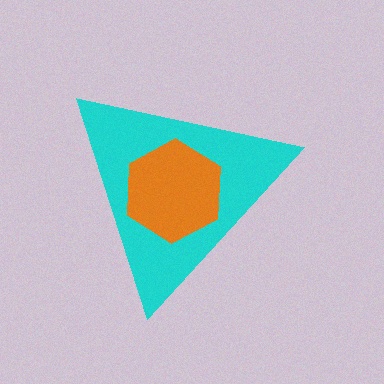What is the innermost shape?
The orange hexagon.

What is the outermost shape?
The cyan triangle.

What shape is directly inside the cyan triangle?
The orange hexagon.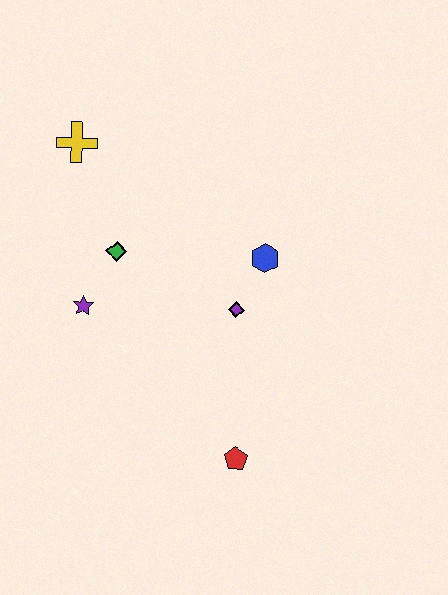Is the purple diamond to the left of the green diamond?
No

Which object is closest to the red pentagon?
The purple diamond is closest to the red pentagon.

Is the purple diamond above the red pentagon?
Yes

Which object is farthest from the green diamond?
The red pentagon is farthest from the green diamond.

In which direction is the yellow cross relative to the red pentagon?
The yellow cross is above the red pentagon.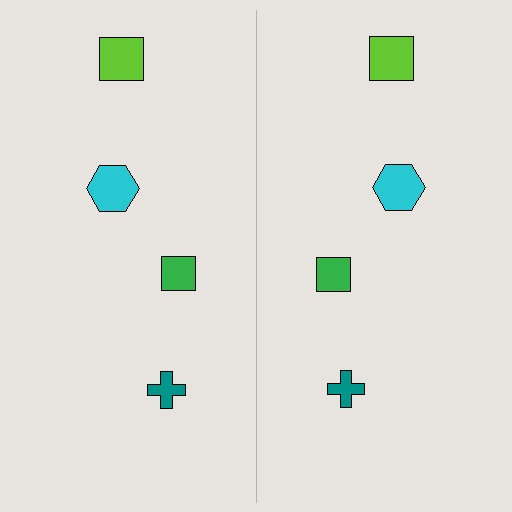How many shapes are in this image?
There are 8 shapes in this image.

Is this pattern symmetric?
Yes, this pattern has bilateral (reflection) symmetry.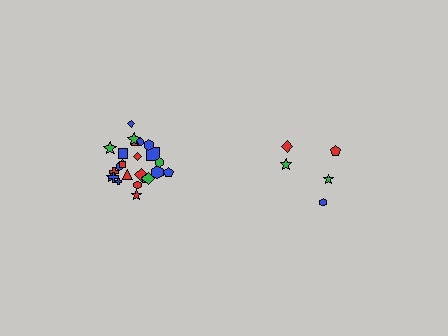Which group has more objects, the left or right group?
The left group.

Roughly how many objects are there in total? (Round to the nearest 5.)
Roughly 30 objects in total.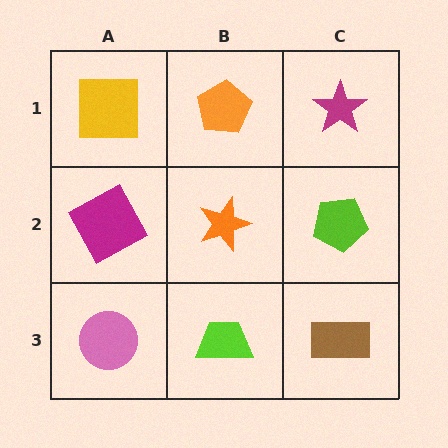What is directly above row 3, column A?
A magenta square.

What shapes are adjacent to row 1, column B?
An orange star (row 2, column B), a yellow square (row 1, column A), a magenta star (row 1, column C).